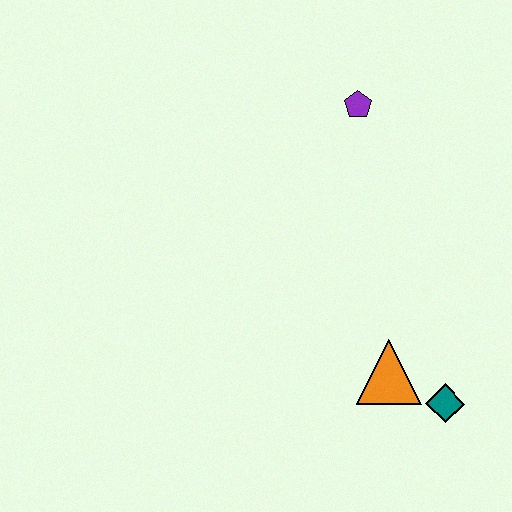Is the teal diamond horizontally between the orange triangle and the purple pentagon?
No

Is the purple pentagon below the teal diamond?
No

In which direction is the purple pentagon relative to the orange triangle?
The purple pentagon is above the orange triangle.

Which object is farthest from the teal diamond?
The purple pentagon is farthest from the teal diamond.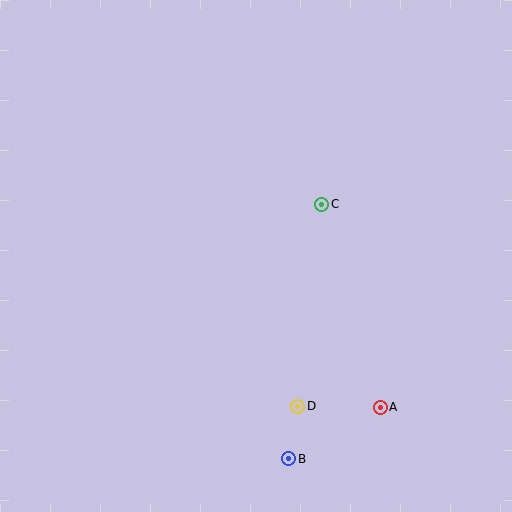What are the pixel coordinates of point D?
Point D is at (298, 406).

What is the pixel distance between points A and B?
The distance between A and B is 105 pixels.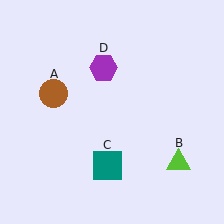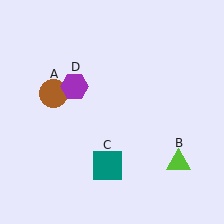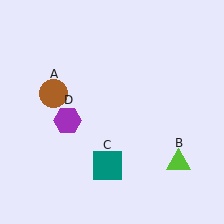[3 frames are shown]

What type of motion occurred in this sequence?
The purple hexagon (object D) rotated counterclockwise around the center of the scene.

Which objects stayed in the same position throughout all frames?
Brown circle (object A) and lime triangle (object B) and teal square (object C) remained stationary.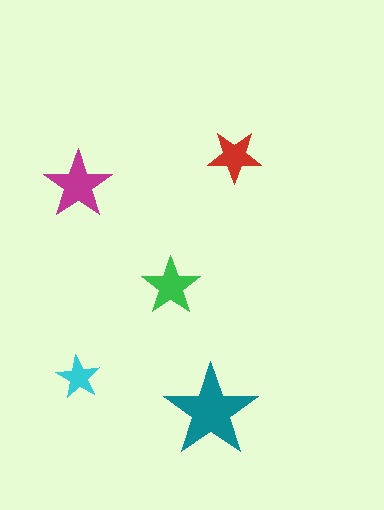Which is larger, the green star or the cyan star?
The green one.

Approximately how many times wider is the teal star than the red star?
About 1.5 times wider.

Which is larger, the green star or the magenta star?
The magenta one.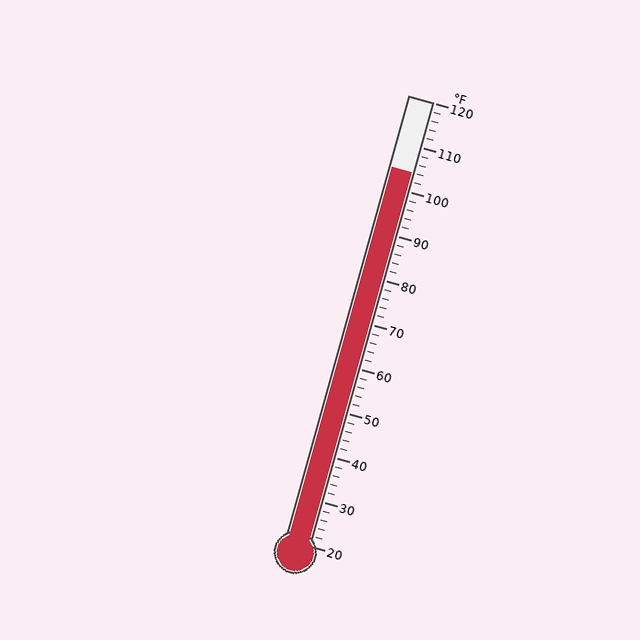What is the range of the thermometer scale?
The thermometer scale ranges from 20°F to 120°F.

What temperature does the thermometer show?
The thermometer shows approximately 104°F.